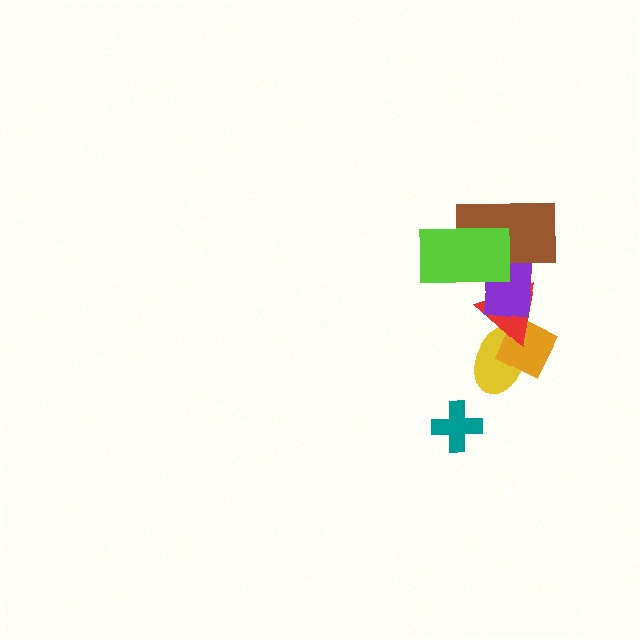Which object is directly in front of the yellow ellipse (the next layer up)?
The orange diamond is directly in front of the yellow ellipse.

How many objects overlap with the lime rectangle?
3 objects overlap with the lime rectangle.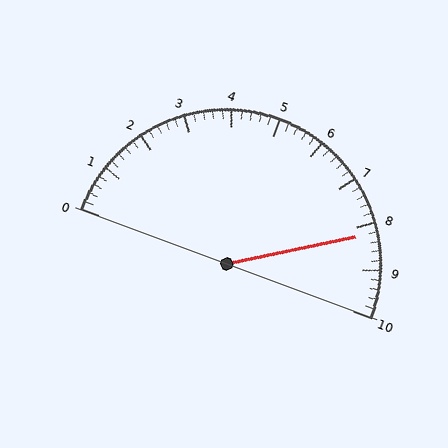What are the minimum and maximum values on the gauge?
The gauge ranges from 0 to 10.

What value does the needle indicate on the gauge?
The needle indicates approximately 8.2.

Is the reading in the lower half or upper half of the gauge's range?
The reading is in the upper half of the range (0 to 10).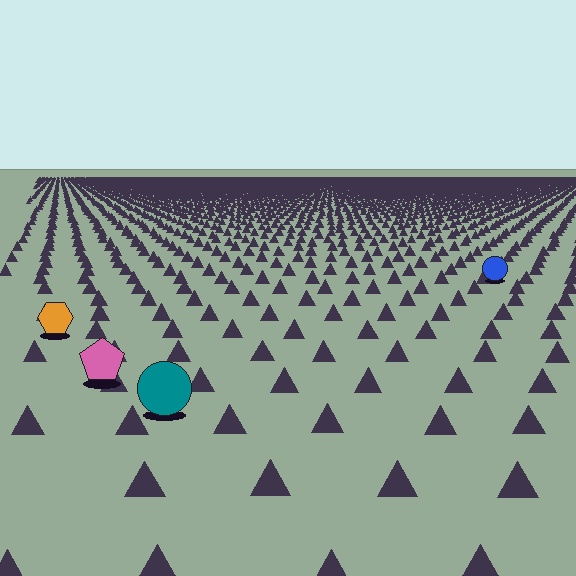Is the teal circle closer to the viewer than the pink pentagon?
Yes. The teal circle is closer — you can tell from the texture gradient: the ground texture is coarser near it.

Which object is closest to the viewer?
The teal circle is closest. The texture marks near it are larger and more spread out.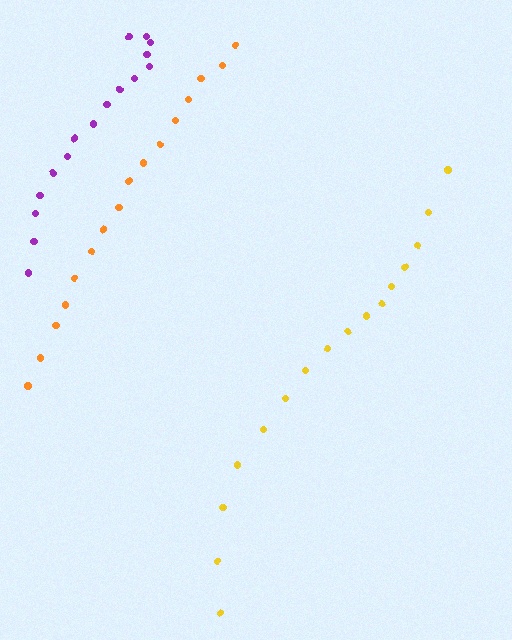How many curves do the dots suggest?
There are 3 distinct paths.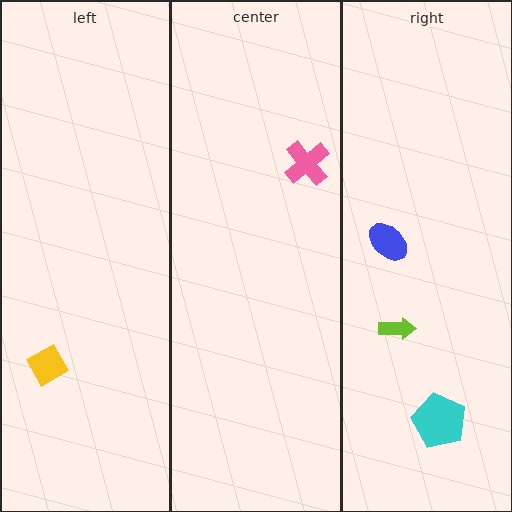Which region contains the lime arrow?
The right region.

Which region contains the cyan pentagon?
The right region.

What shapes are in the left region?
The yellow diamond.